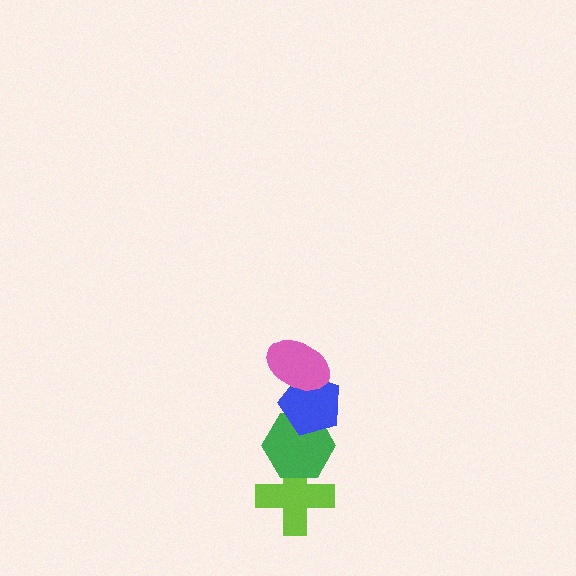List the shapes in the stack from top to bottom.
From top to bottom: the pink ellipse, the blue pentagon, the green hexagon, the lime cross.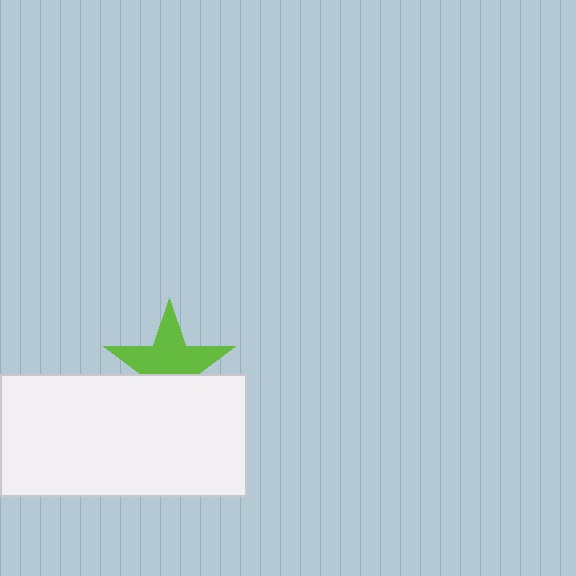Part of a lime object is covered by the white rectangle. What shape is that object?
It is a star.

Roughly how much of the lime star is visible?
About half of it is visible (roughly 61%).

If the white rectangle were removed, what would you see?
You would see the complete lime star.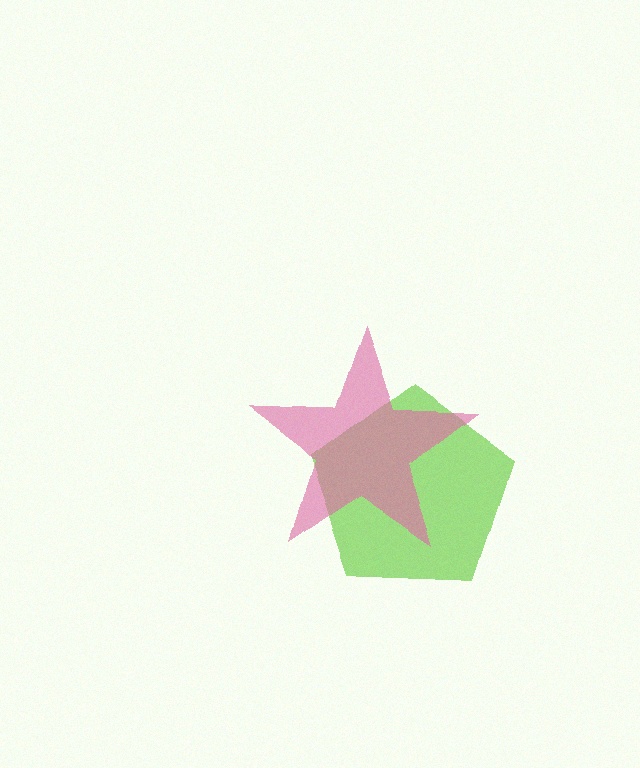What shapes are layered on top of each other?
The layered shapes are: a lime pentagon, a pink star.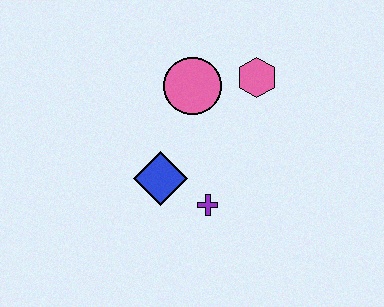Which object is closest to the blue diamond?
The purple cross is closest to the blue diamond.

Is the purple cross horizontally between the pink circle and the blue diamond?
No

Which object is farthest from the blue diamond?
The pink hexagon is farthest from the blue diamond.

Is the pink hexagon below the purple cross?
No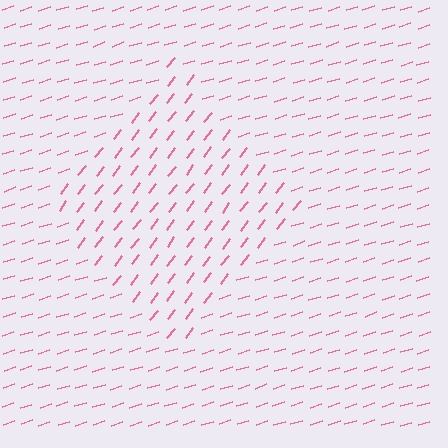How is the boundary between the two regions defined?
The boundary is defined purely by a change in line orientation (approximately 34 degrees difference). All lines are the same color and thickness.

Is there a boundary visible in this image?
Yes, there is a texture boundary formed by a change in line orientation.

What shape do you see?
I see a diamond.